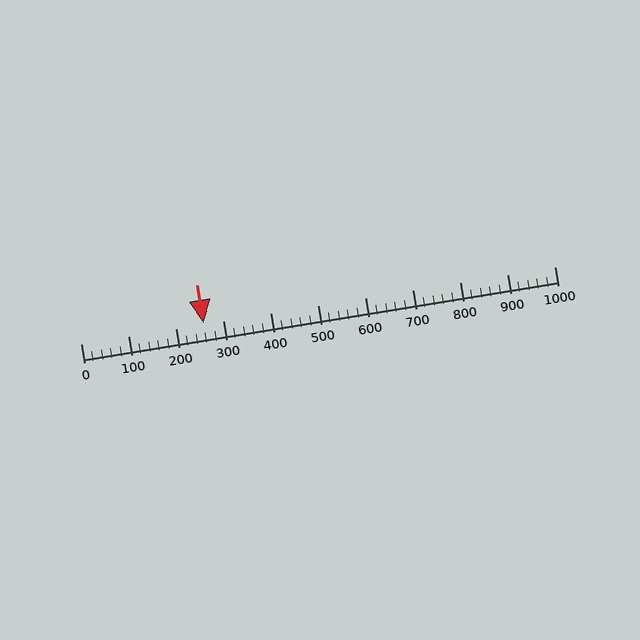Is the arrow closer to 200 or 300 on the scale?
The arrow is closer to 300.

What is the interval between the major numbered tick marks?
The major tick marks are spaced 100 units apart.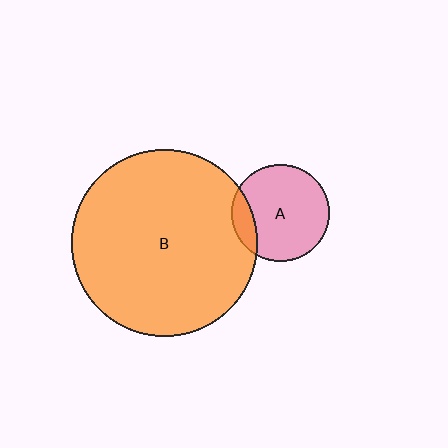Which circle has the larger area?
Circle B (orange).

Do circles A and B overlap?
Yes.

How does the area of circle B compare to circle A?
Approximately 3.7 times.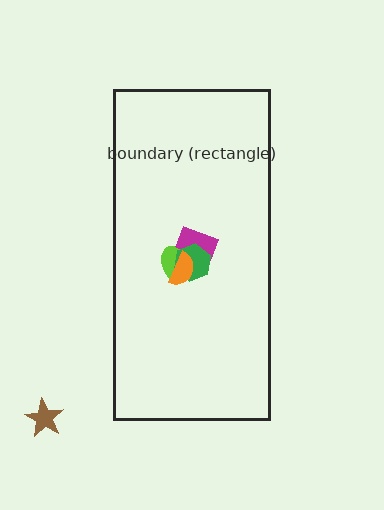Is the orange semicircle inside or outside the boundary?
Inside.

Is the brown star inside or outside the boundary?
Outside.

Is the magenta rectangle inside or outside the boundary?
Inside.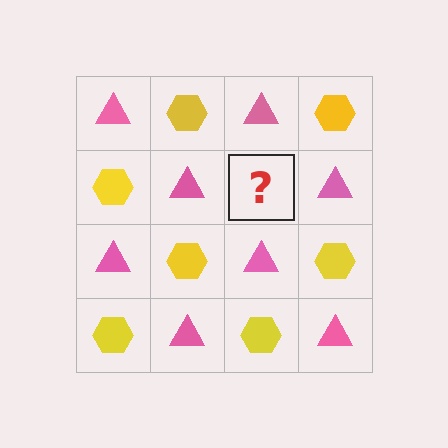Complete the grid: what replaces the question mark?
The question mark should be replaced with a yellow hexagon.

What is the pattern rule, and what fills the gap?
The rule is that it alternates pink triangle and yellow hexagon in a checkerboard pattern. The gap should be filled with a yellow hexagon.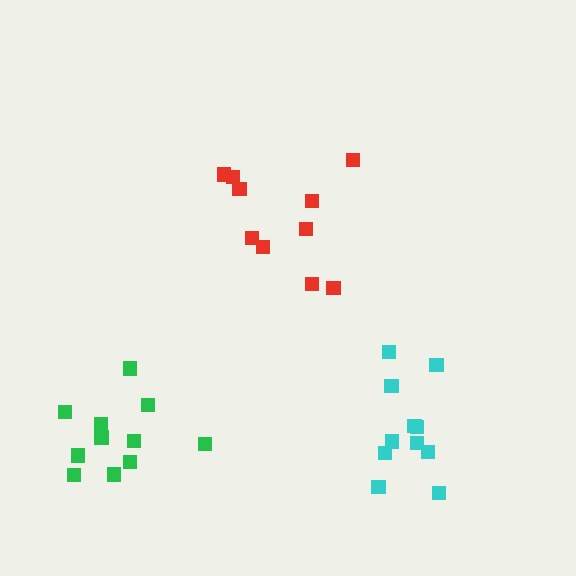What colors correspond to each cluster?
The clusters are colored: cyan, green, red.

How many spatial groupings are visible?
There are 3 spatial groupings.